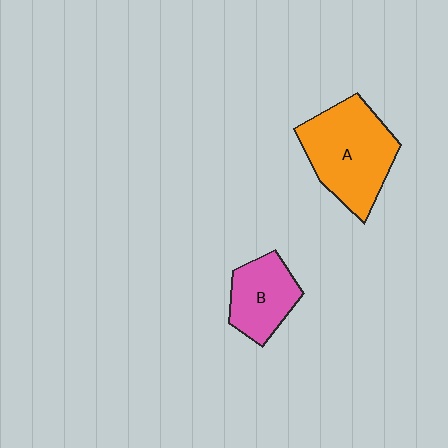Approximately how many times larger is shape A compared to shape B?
Approximately 1.7 times.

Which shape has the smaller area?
Shape B (pink).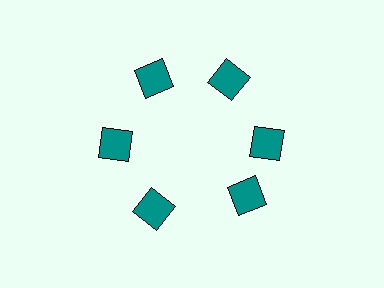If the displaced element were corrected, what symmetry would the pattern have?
It would have 6-fold rotational symmetry — the pattern would map onto itself every 60 degrees.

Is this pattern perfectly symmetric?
No. The 6 teal squares are arranged in a ring, but one element near the 5 o'clock position is rotated out of alignment along the ring, breaking the 6-fold rotational symmetry.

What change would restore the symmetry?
The symmetry would be restored by rotating it back into even spacing with its neighbors so that all 6 squares sit at equal angles and equal distance from the center.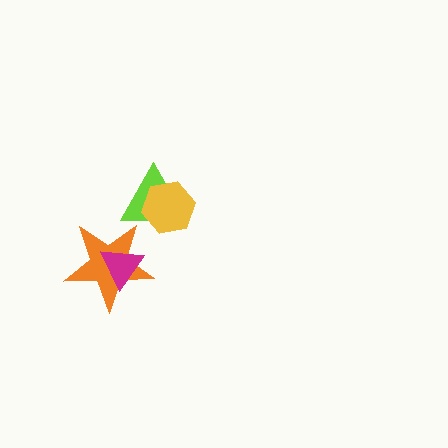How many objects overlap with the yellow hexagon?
1 object overlaps with the yellow hexagon.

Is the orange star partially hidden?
Yes, it is partially covered by another shape.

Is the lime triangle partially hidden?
Yes, it is partially covered by another shape.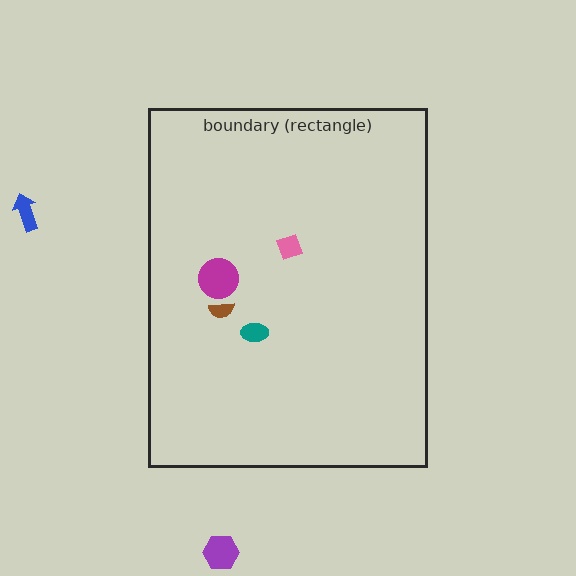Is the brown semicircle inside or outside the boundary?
Inside.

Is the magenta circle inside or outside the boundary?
Inside.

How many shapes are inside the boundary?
4 inside, 2 outside.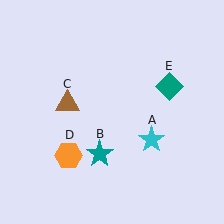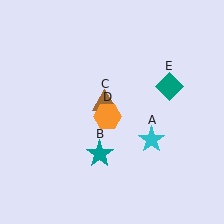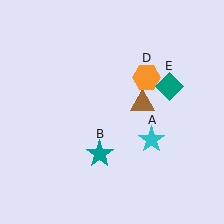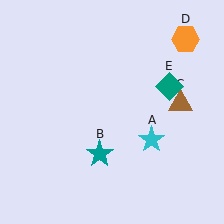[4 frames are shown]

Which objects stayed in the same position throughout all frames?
Cyan star (object A) and teal star (object B) and teal diamond (object E) remained stationary.